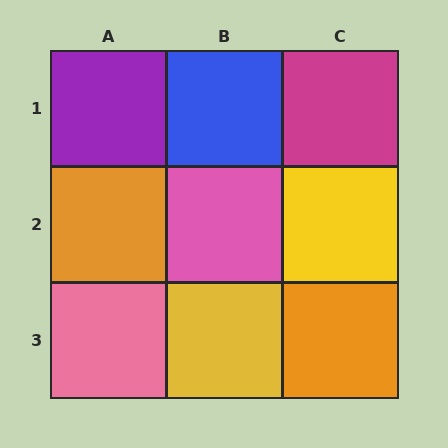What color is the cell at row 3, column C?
Orange.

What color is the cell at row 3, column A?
Pink.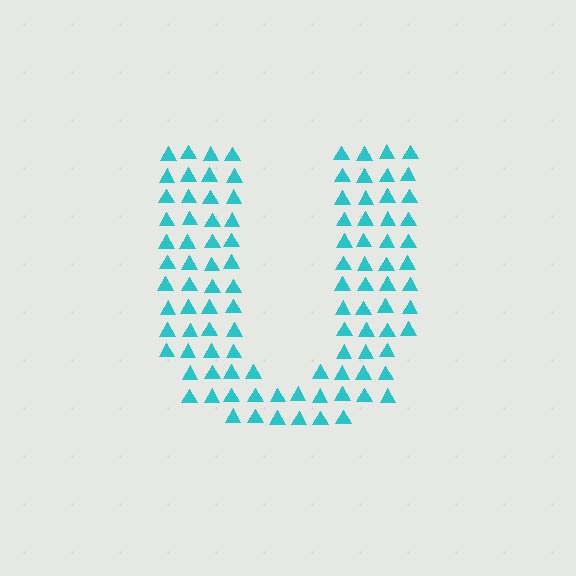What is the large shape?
The large shape is the letter U.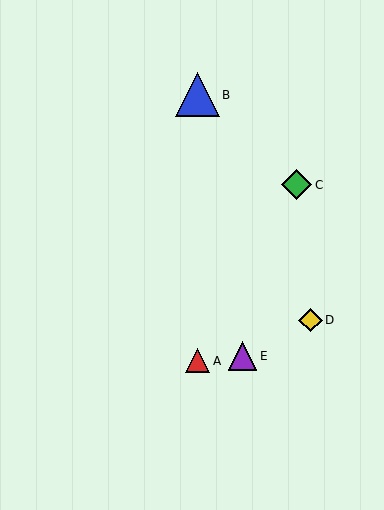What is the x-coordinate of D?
Object D is at x≈310.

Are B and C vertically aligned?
No, B is at x≈198 and C is at x≈297.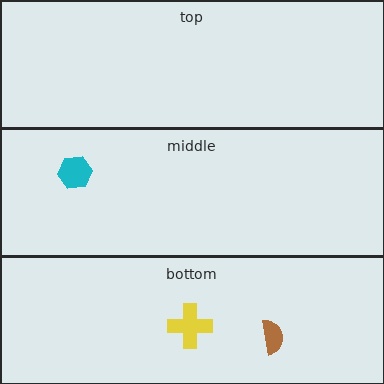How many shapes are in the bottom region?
2.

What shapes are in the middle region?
The cyan hexagon.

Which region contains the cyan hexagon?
The middle region.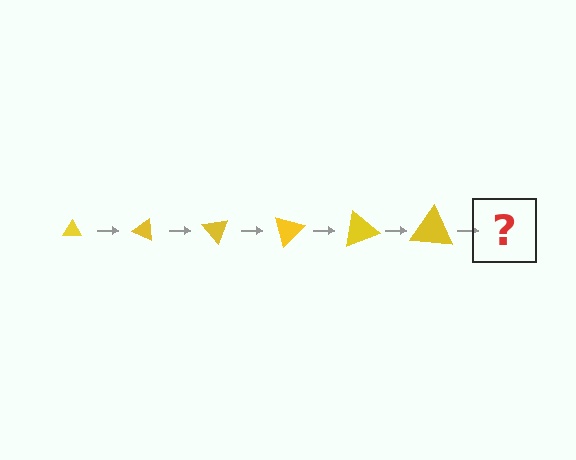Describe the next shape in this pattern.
It should be a triangle, larger than the previous one and rotated 150 degrees from the start.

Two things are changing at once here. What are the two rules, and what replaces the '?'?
The two rules are that the triangle grows larger each step and it rotates 25 degrees each step. The '?' should be a triangle, larger than the previous one and rotated 150 degrees from the start.